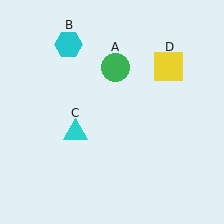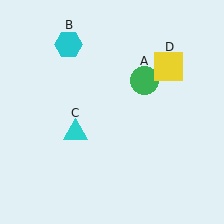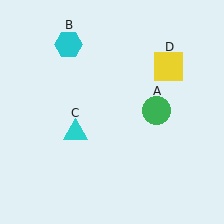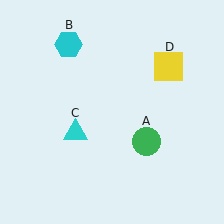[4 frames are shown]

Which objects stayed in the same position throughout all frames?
Cyan hexagon (object B) and cyan triangle (object C) and yellow square (object D) remained stationary.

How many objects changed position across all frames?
1 object changed position: green circle (object A).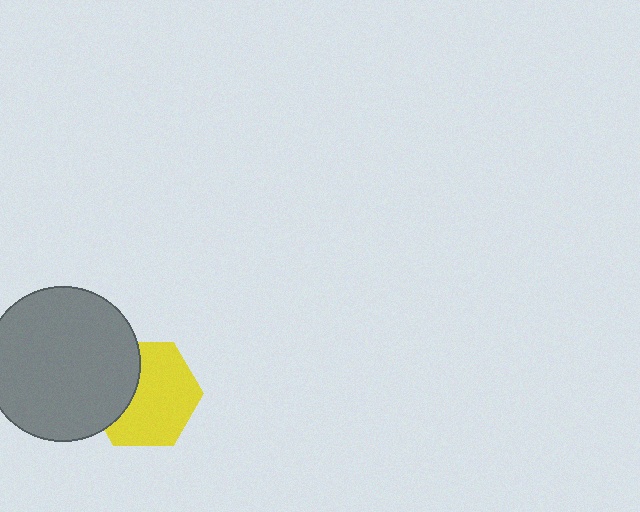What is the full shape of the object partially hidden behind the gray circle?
The partially hidden object is a yellow hexagon.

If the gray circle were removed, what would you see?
You would see the complete yellow hexagon.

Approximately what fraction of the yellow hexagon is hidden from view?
Roughly 34% of the yellow hexagon is hidden behind the gray circle.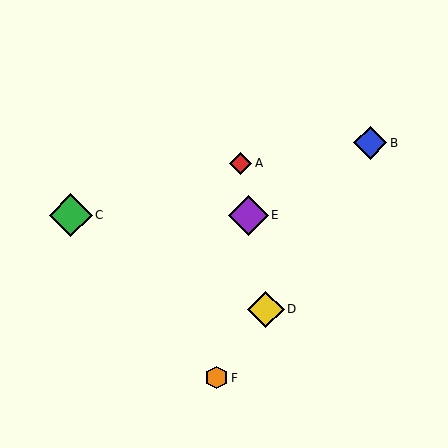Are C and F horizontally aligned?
No, C is at y≈215 and F is at y≈378.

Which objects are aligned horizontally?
Objects C, E are aligned horizontally.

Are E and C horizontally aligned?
Yes, both are at y≈215.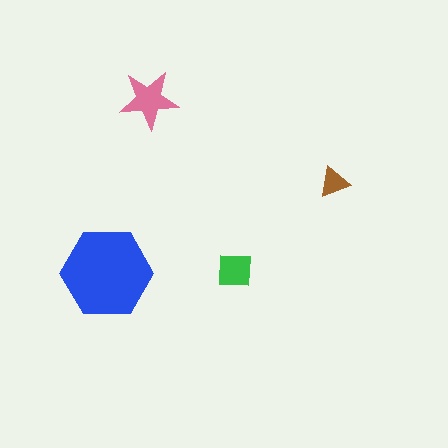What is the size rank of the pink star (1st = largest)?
2nd.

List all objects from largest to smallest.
The blue hexagon, the pink star, the green square, the brown triangle.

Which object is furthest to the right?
The brown triangle is rightmost.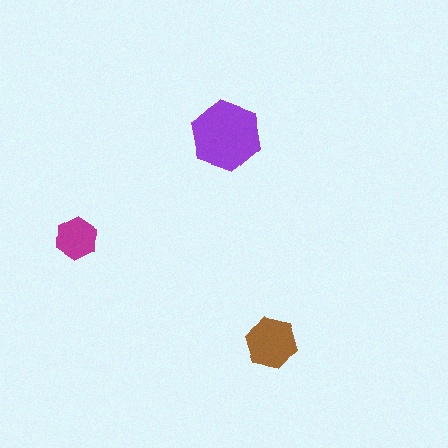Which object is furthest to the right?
The brown hexagon is rightmost.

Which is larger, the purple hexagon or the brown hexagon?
The purple one.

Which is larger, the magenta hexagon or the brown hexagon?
The brown one.